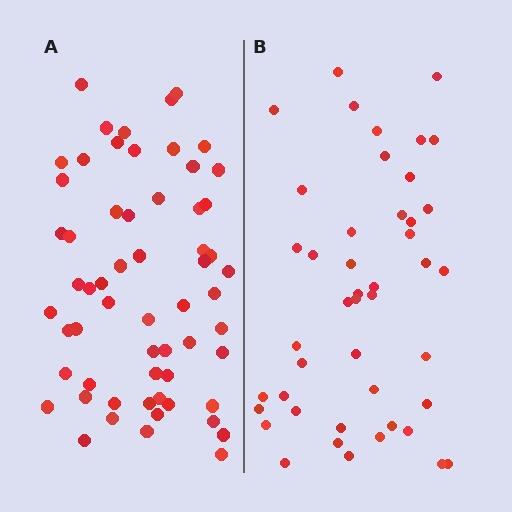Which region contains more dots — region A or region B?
Region A (the left region) has more dots.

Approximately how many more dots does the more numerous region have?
Region A has approximately 15 more dots than region B.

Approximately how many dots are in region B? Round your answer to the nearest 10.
About 40 dots. (The exact count is 45, which rounds to 40.)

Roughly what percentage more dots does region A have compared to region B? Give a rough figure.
About 35% more.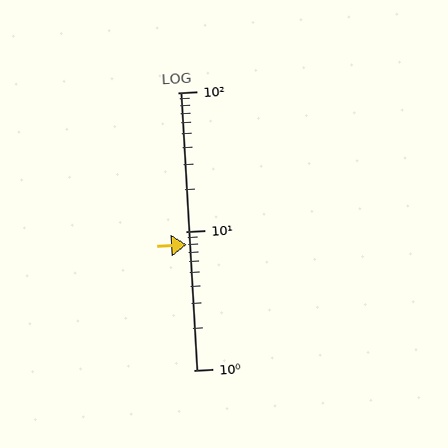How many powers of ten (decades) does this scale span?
The scale spans 2 decades, from 1 to 100.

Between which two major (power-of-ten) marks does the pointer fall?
The pointer is between 1 and 10.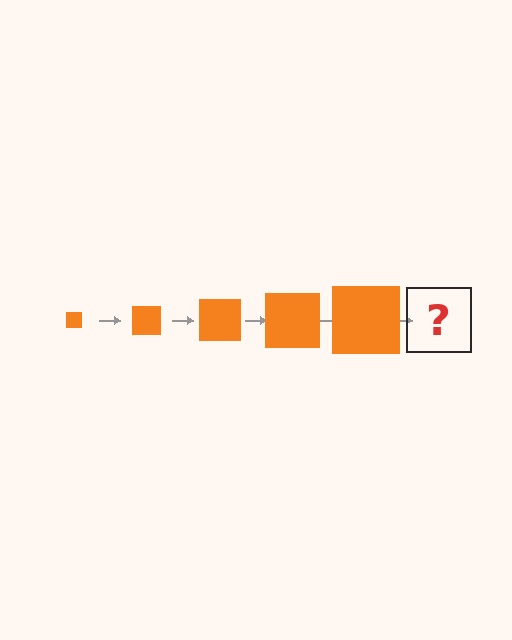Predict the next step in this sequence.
The next step is an orange square, larger than the previous one.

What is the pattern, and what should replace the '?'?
The pattern is that the square gets progressively larger each step. The '?' should be an orange square, larger than the previous one.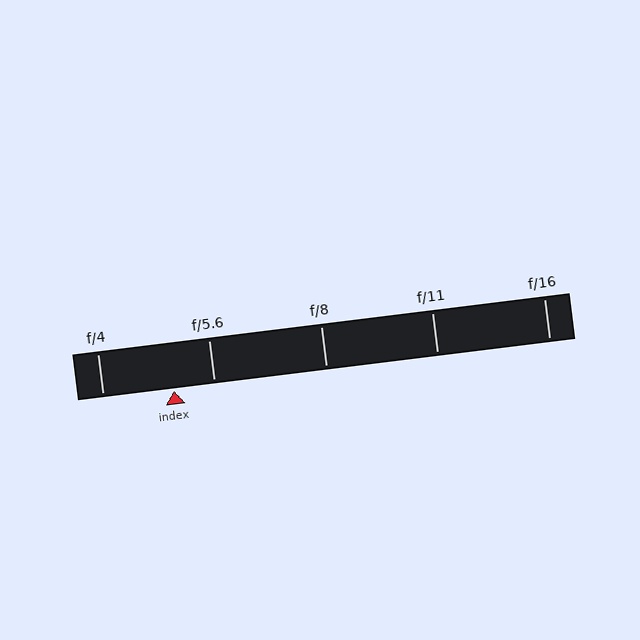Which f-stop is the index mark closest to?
The index mark is closest to f/5.6.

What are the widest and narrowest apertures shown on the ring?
The widest aperture shown is f/4 and the narrowest is f/16.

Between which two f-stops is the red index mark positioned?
The index mark is between f/4 and f/5.6.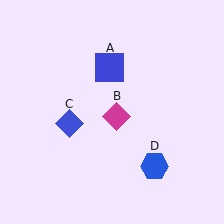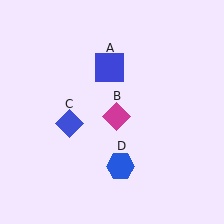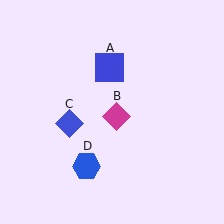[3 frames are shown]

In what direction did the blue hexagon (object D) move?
The blue hexagon (object D) moved left.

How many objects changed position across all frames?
1 object changed position: blue hexagon (object D).